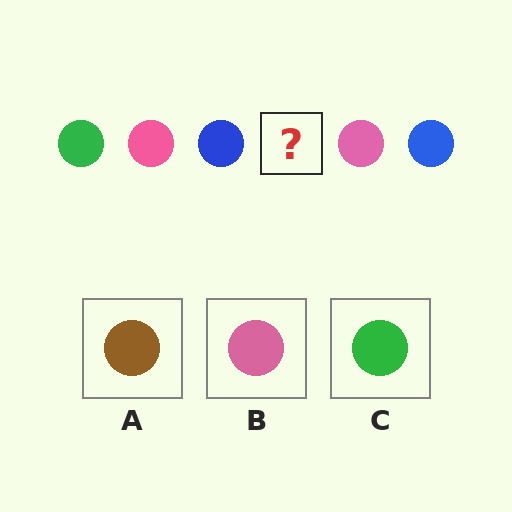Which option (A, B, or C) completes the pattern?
C.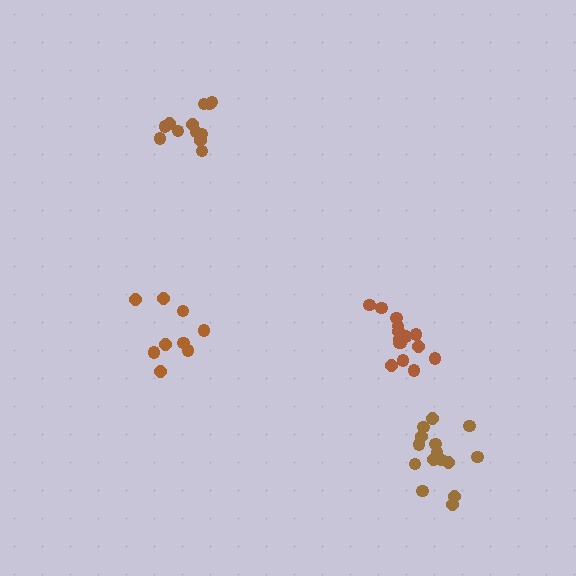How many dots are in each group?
Group 1: 15 dots, Group 2: 13 dots, Group 3: 9 dots, Group 4: 15 dots (52 total).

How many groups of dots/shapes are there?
There are 4 groups.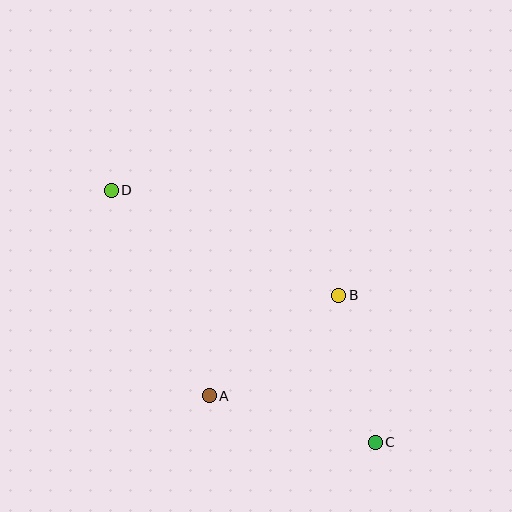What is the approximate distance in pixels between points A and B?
The distance between A and B is approximately 164 pixels.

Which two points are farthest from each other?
Points C and D are farthest from each other.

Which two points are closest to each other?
Points B and C are closest to each other.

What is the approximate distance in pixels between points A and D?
The distance between A and D is approximately 228 pixels.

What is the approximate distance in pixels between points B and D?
The distance between B and D is approximately 250 pixels.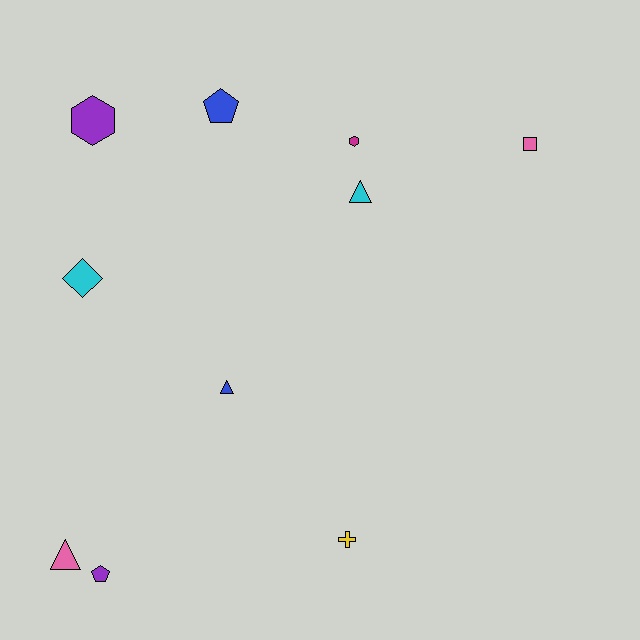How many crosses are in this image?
There is 1 cross.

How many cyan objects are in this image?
There are 2 cyan objects.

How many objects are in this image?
There are 10 objects.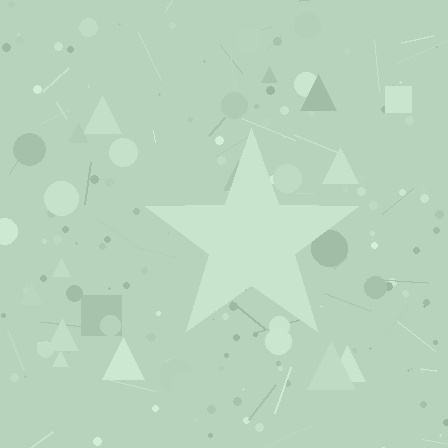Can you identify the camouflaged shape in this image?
The camouflaged shape is a star.